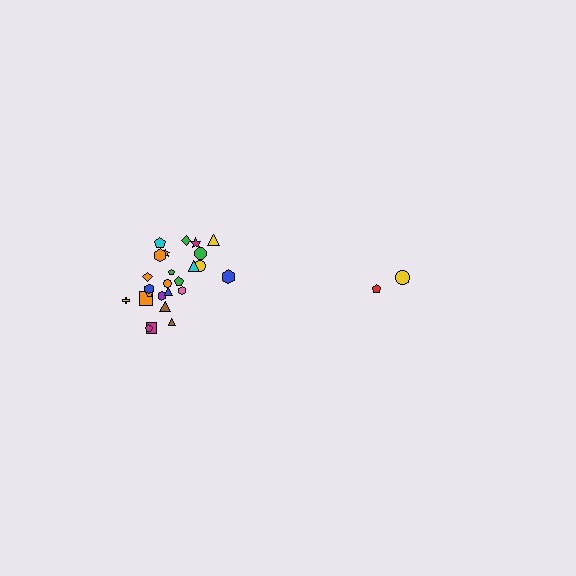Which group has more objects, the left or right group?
The left group.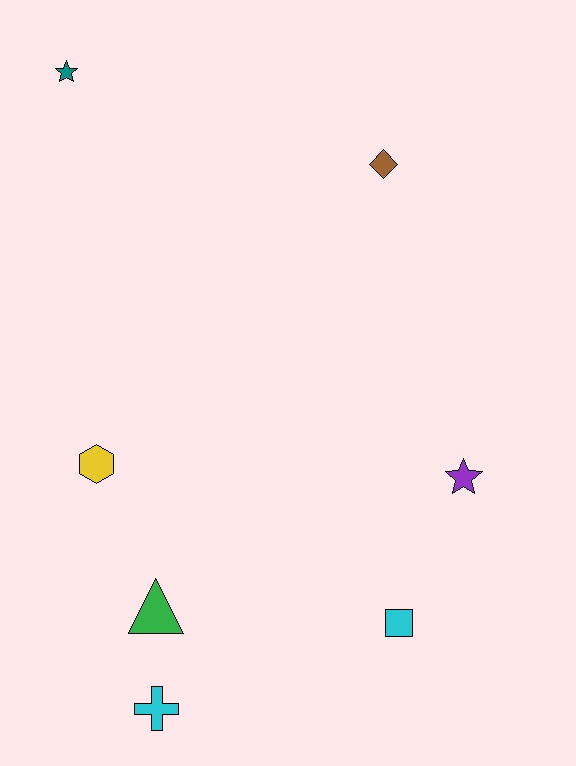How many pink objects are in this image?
There are no pink objects.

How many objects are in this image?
There are 7 objects.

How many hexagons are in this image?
There is 1 hexagon.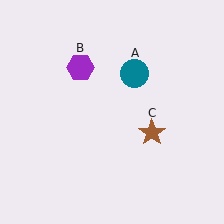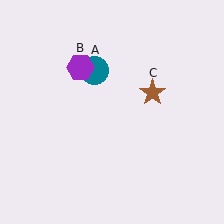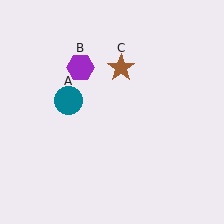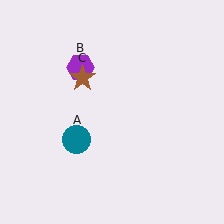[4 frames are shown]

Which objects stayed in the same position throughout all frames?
Purple hexagon (object B) remained stationary.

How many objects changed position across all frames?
2 objects changed position: teal circle (object A), brown star (object C).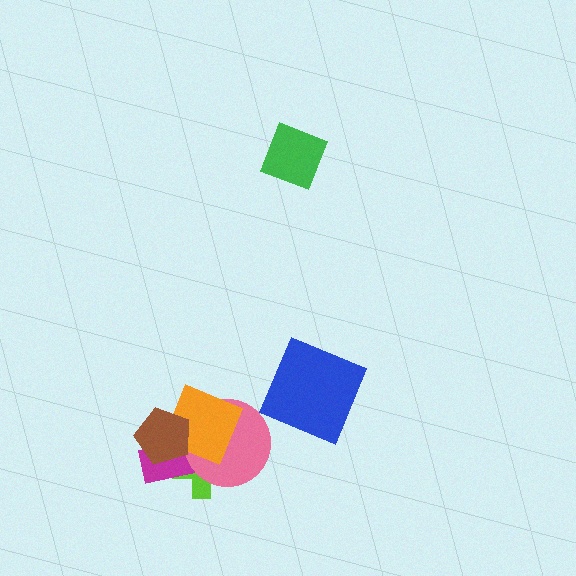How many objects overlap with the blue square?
0 objects overlap with the blue square.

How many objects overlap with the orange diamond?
4 objects overlap with the orange diamond.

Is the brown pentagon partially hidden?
No, no other shape covers it.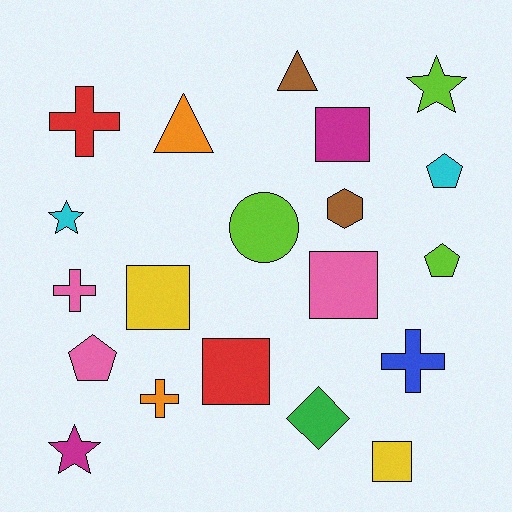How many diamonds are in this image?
There is 1 diamond.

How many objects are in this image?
There are 20 objects.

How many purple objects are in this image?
There are no purple objects.